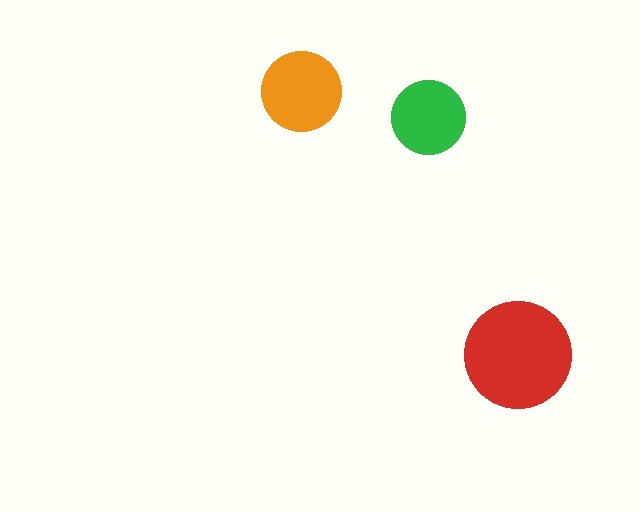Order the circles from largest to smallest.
the red one, the orange one, the green one.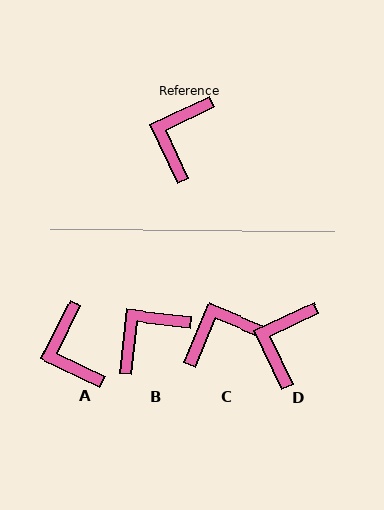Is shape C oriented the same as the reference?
No, it is off by about 48 degrees.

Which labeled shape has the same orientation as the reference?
D.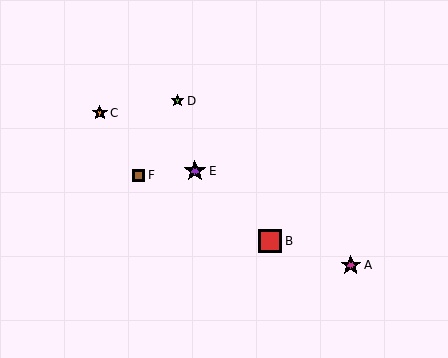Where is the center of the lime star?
The center of the lime star is at (178, 101).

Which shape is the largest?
The red square (labeled B) is the largest.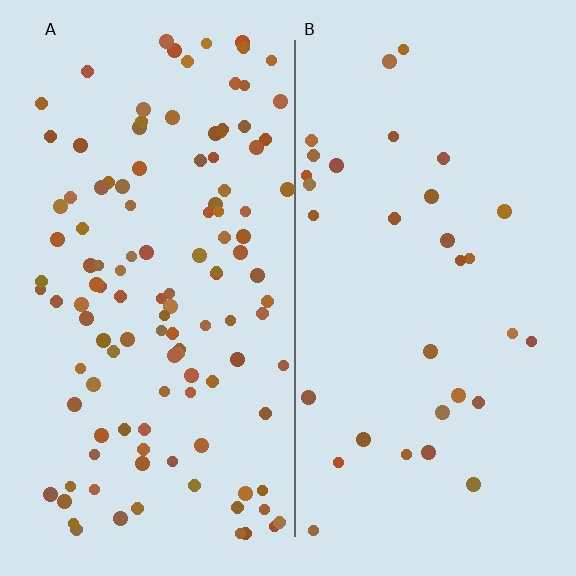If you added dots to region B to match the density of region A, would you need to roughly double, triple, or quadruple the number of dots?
Approximately quadruple.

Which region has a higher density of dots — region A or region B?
A (the left).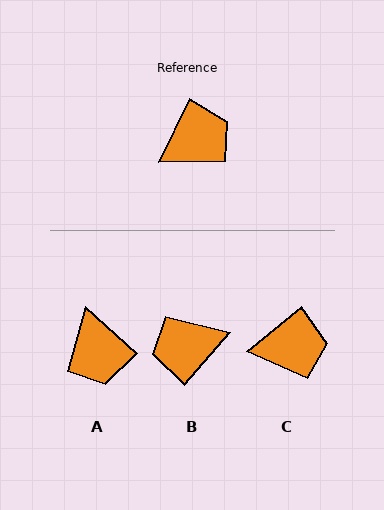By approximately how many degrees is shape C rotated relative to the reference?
Approximately 25 degrees clockwise.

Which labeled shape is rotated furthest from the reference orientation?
B, about 166 degrees away.